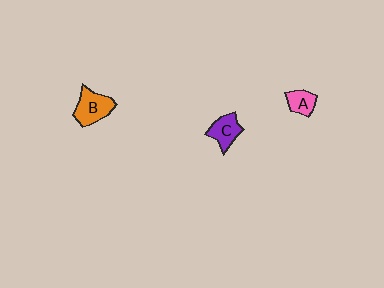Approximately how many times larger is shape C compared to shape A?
Approximately 1.3 times.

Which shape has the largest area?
Shape B (orange).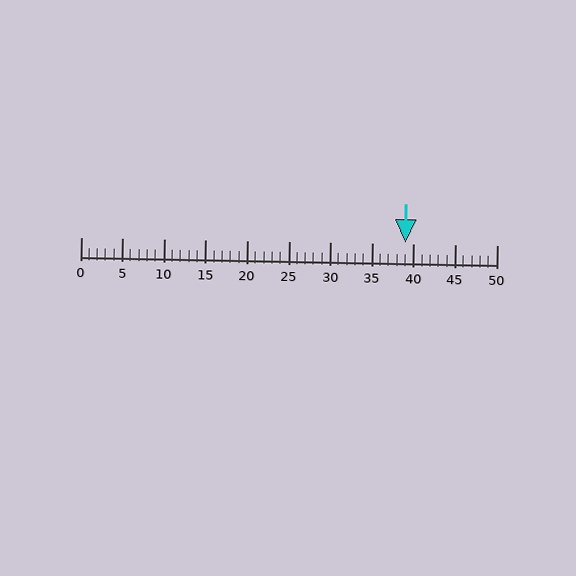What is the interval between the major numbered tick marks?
The major tick marks are spaced 5 units apart.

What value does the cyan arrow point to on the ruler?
The cyan arrow points to approximately 39.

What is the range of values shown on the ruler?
The ruler shows values from 0 to 50.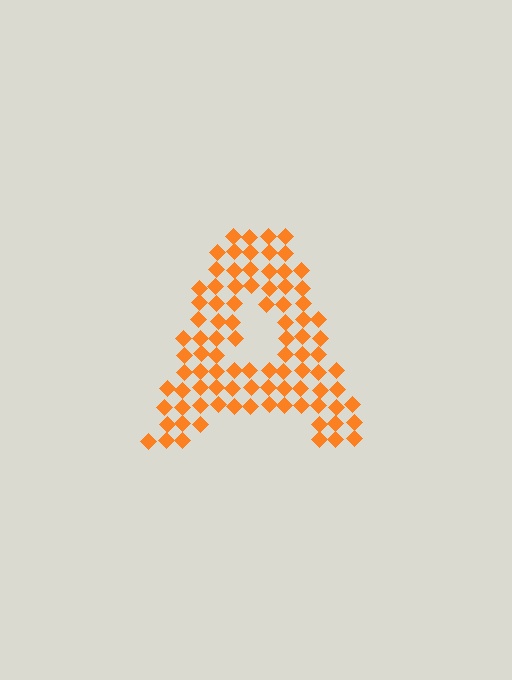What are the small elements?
The small elements are diamonds.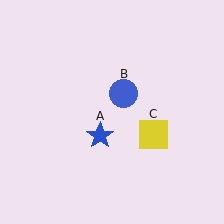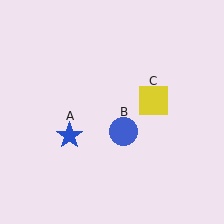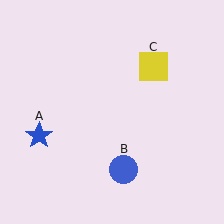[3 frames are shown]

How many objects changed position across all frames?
3 objects changed position: blue star (object A), blue circle (object B), yellow square (object C).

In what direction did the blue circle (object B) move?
The blue circle (object B) moved down.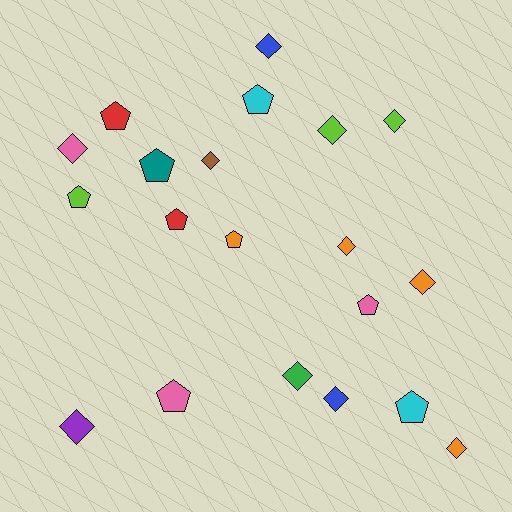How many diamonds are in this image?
There are 11 diamonds.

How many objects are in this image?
There are 20 objects.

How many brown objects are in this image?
There is 1 brown object.